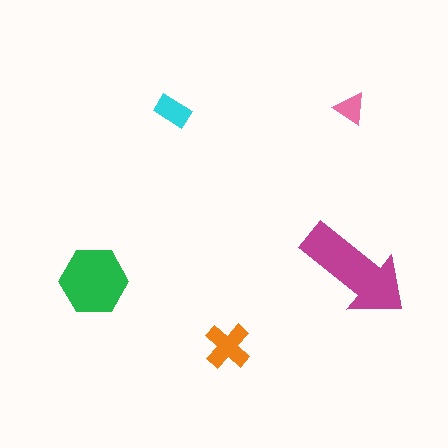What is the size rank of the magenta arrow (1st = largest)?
1st.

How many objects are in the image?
There are 5 objects in the image.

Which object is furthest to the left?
The green hexagon is leftmost.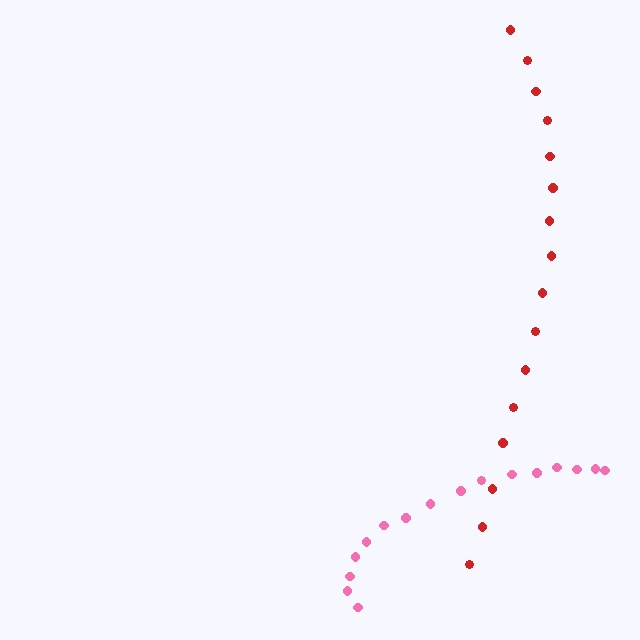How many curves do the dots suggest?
There are 2 distinct paths.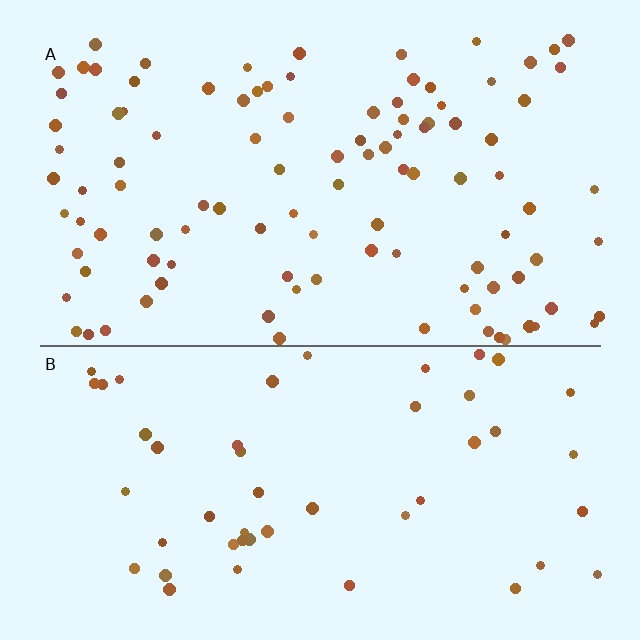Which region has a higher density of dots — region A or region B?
A (the top).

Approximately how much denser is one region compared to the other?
Approximately 2.1× — region A over region B.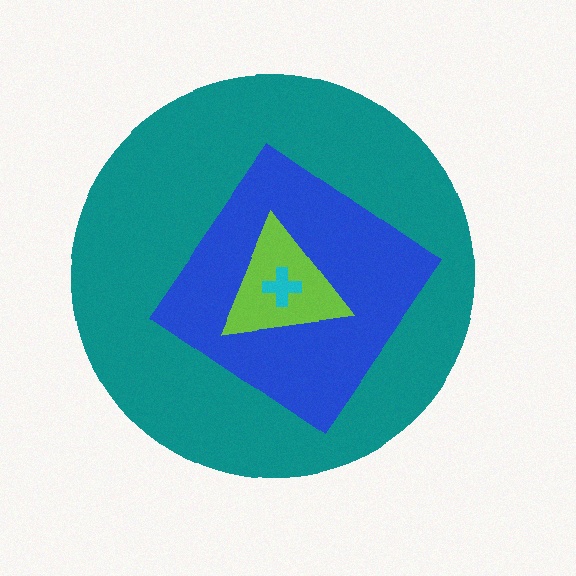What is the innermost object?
The cyan cross.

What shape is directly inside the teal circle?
The blue diamond.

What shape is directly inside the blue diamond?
The lime triangle.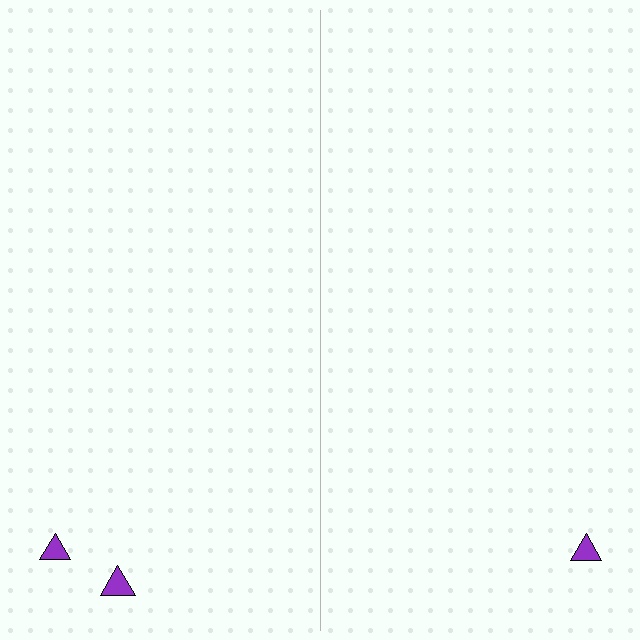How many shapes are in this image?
There are 3 shapes in this image.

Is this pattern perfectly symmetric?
No, the pattern is not perfectly symmetric. A purple triangle is missing from the right side.